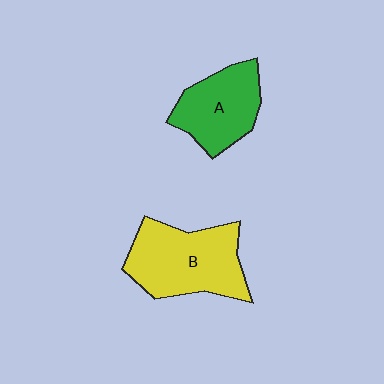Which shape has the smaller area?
Shape A (green).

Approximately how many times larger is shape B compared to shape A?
Approximately 1.3 times.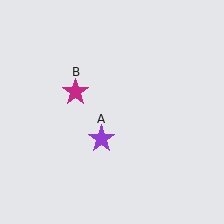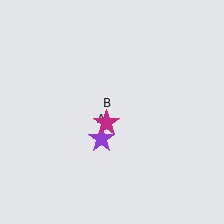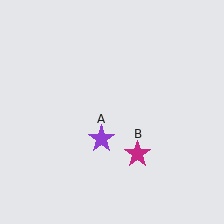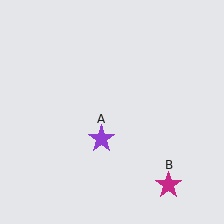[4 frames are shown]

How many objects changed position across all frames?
1 object changed position: magenta star (object B).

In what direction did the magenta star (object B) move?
The magenta star (object B) moved down and to the right.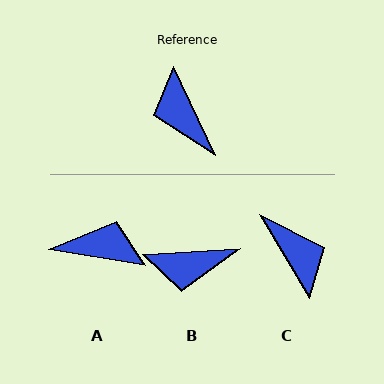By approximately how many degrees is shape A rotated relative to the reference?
Approximately 125 degrees clockwise.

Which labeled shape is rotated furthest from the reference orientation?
C, about 174 degrees away.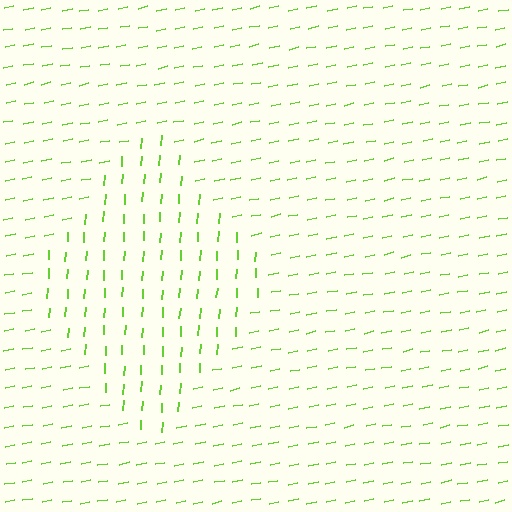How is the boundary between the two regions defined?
The boundary is defined purely by a change in line orientation (approximately 75 degrees difference). All lines are the same color and thickness.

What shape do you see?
I see a diamond.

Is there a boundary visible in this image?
Yes, there is a texture boundary formed by a change in line orientation.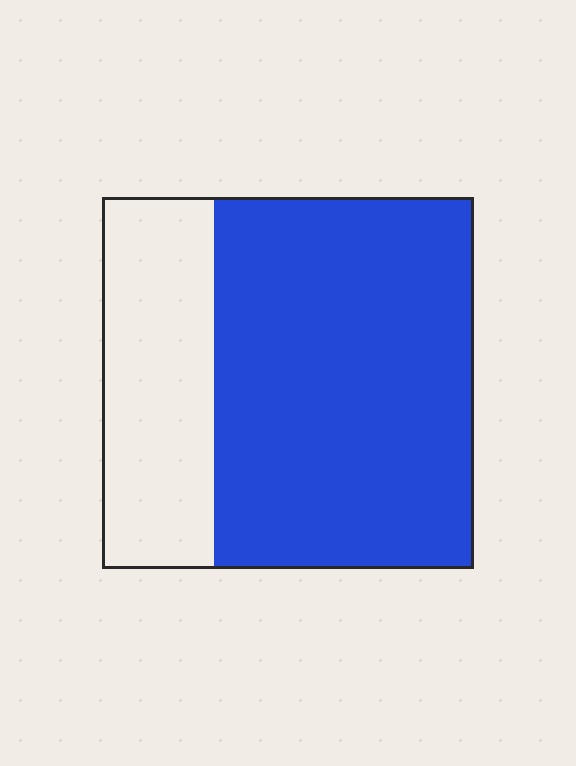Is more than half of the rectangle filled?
Yes.